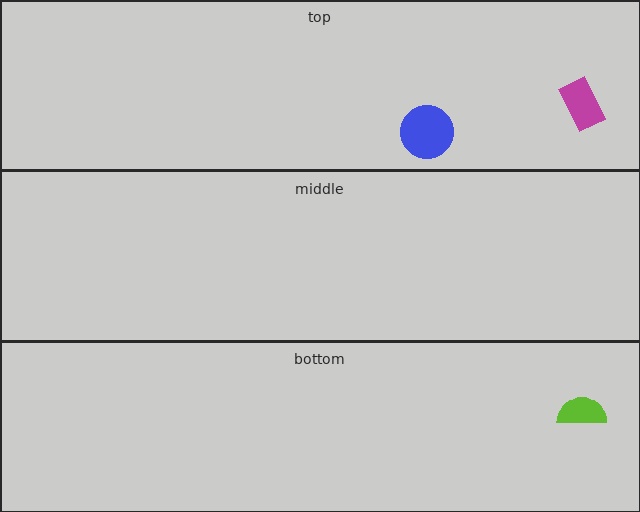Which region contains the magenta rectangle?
The top region.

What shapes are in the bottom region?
The lime semicircle.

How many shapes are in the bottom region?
1.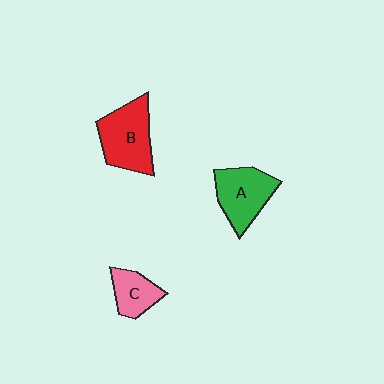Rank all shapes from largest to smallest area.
From largest to smallest: B (red), A (green), C (pink).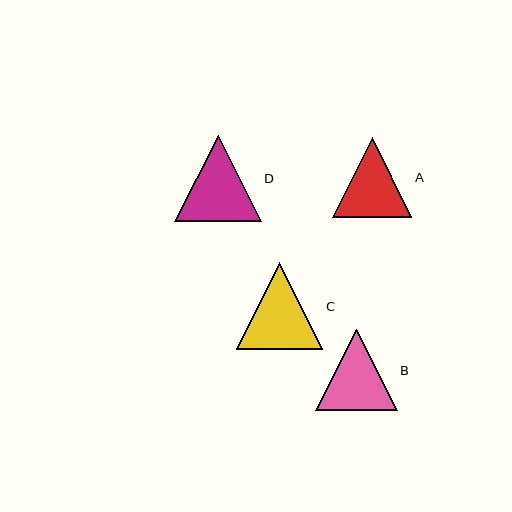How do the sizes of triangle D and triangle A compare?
Triangle D and triangle A are approximately the same size.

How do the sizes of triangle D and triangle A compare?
Triangle D and triangle A are approximately the same size.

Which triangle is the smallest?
Triangle A is the smallest with a size of approximately 79 pixels.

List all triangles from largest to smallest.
From largest to smallest: D, C, B, A.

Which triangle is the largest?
Triangle D is the largest with a size of approximately 87 pixels.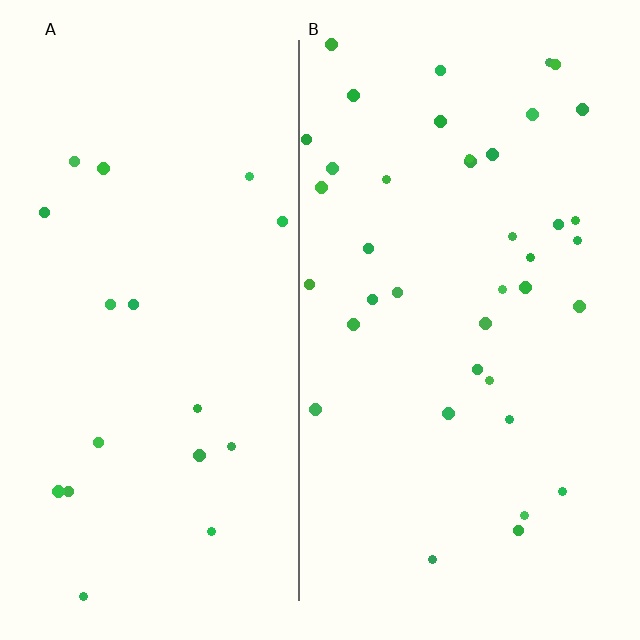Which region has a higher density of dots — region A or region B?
B (the right).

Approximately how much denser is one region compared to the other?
Approximately 2.2× — region B over region A.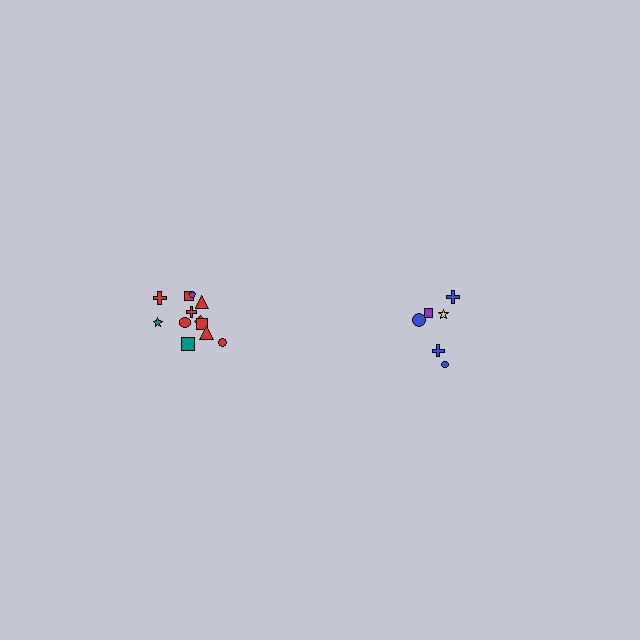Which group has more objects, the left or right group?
The left group.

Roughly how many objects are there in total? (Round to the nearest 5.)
Roughly 20 objects in total.